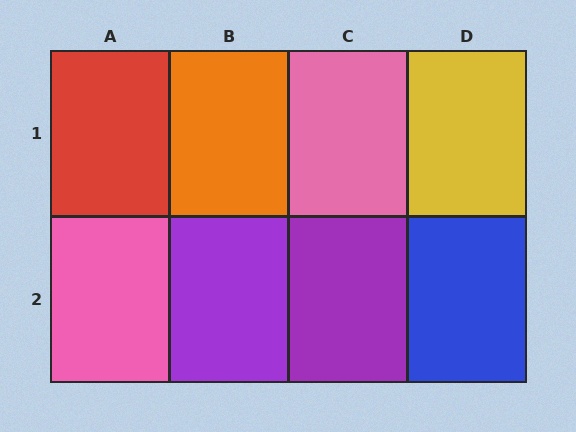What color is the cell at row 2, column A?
Pink.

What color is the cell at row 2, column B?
Purple.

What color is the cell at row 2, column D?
Blue.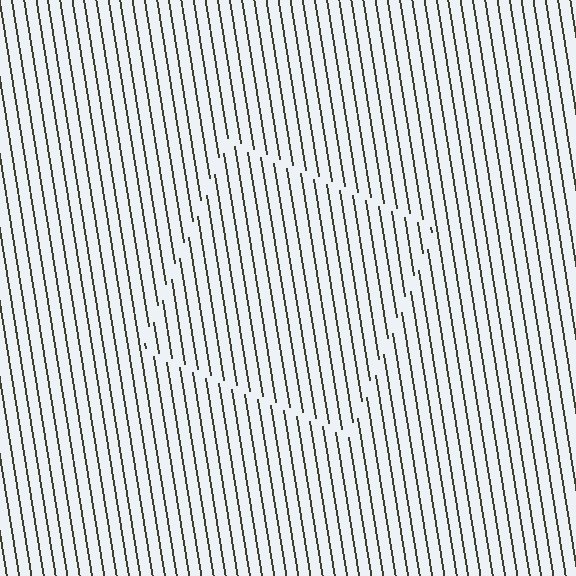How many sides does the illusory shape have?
4 sides — the line-ends trace a square.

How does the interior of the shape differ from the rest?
The interior of the shape contains the same grating, shifted by half a period — the contour is defined by the phase discontinuity where line-ends from the inner and outer gratings abut.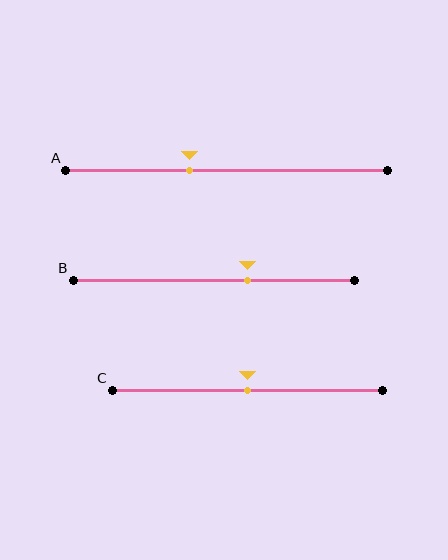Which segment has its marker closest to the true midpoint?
Segment C has its marker closest to the true midpoint.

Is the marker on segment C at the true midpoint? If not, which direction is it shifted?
Yes, the marker on segment C is at the true midpoint.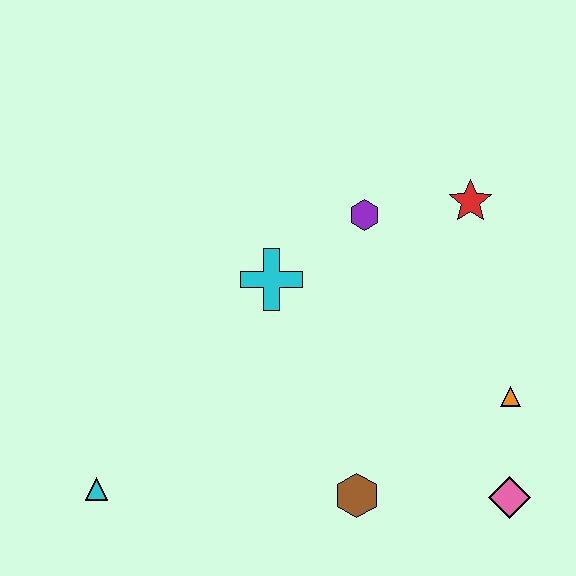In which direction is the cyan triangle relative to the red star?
The cyan triangle is to the left of the red star.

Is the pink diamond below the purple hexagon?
Yes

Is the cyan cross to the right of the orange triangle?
No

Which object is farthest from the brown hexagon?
The red star is farthest from the brown hexagon.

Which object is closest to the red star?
The purple hexagon is closest to the red star.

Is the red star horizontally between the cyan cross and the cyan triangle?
No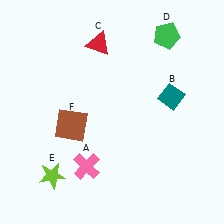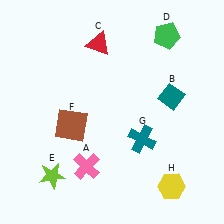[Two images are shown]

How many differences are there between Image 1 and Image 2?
There are 2 differences between the two images.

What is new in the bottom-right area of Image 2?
A teal cross (G) was added in the bottom-right area of Image 2.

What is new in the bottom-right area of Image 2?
A yellow hexagon (H) was added in the bottom-right area of Image 2.